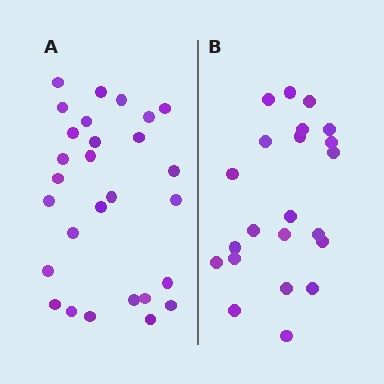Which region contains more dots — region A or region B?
Region A (the left region) has more dots.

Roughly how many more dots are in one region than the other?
Region A has about 6 more dots than region B.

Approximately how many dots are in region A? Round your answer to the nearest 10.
About 30 dots. (The exact count is 28, which rounds to 30.)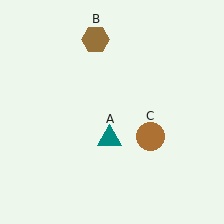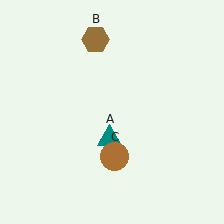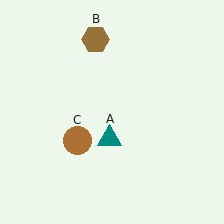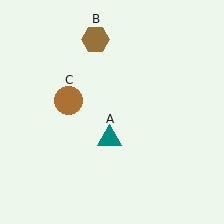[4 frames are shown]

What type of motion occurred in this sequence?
The brown circle (object C) rotated clockwise around the center of the scene.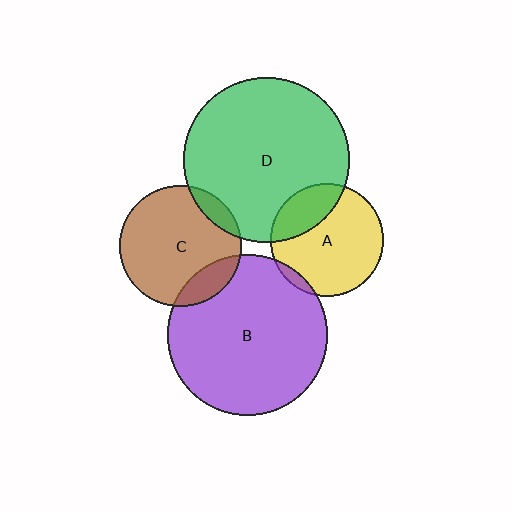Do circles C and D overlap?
Yes.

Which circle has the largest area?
Circle D (green).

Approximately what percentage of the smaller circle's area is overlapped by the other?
Approximately 10%.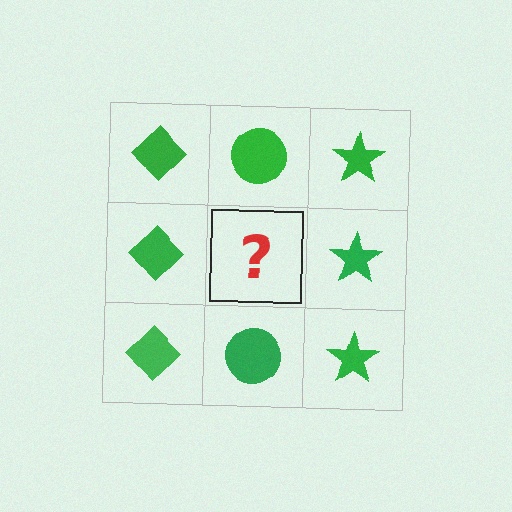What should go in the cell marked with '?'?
The missing cell should contain a green circle.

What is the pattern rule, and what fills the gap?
The rule is that each column has a consistent shape. The gap should be filled with a green circle.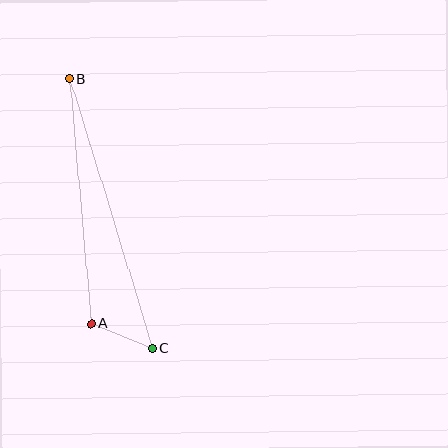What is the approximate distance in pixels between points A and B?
The distance between A and B is approximately 247 pixels.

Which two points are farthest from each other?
Points B and C are farthest from each other.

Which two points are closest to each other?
Points A and C are closest to each other.